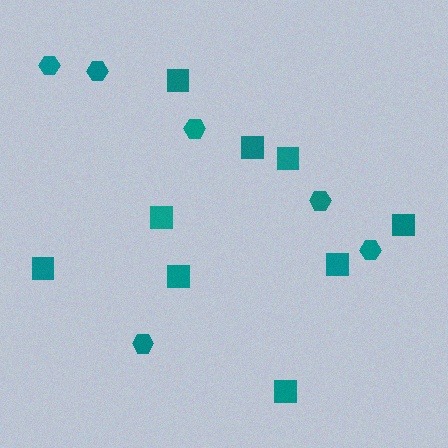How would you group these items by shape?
There are 2 groups: one group of squares (9) and one group of hexagons (6).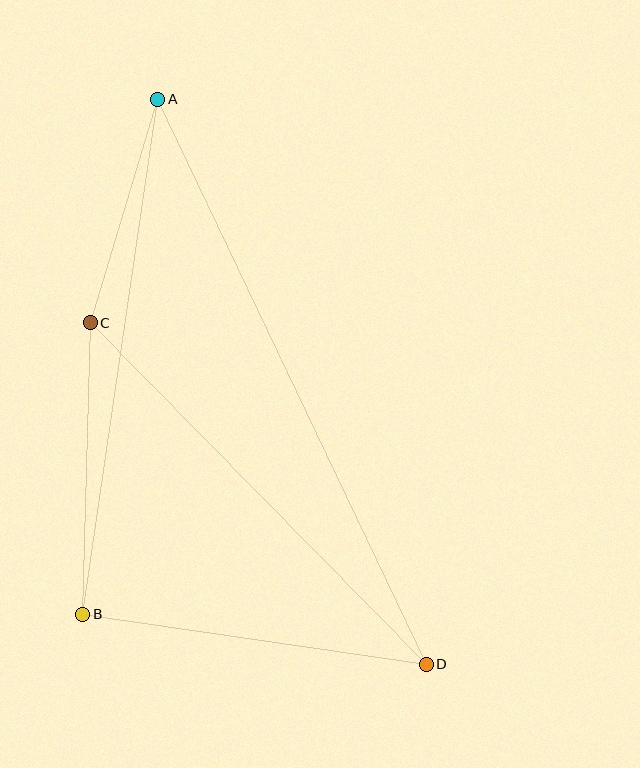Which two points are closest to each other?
Points A and C are closest to each other.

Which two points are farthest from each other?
Points A and D are farthest from each other.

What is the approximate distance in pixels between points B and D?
The distance between B and D is approximately 347 pixels.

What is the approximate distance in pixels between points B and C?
The distance between B and C is approximately 292 pixels.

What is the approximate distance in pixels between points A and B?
The distance between A and B is approximately 521 pixels.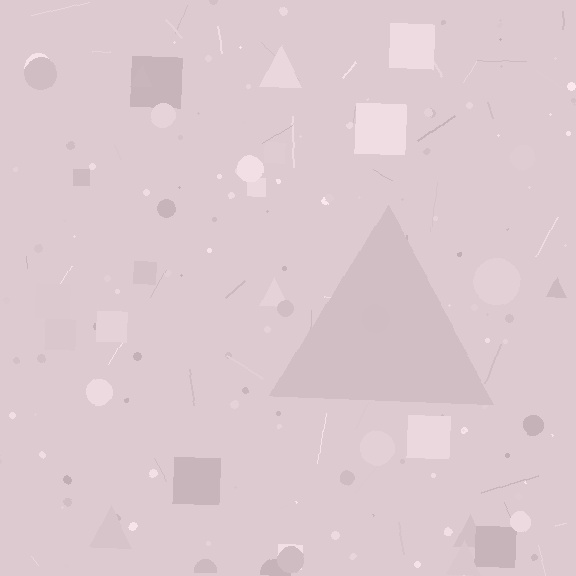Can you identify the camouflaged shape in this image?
The camouflaged shape is a triangle.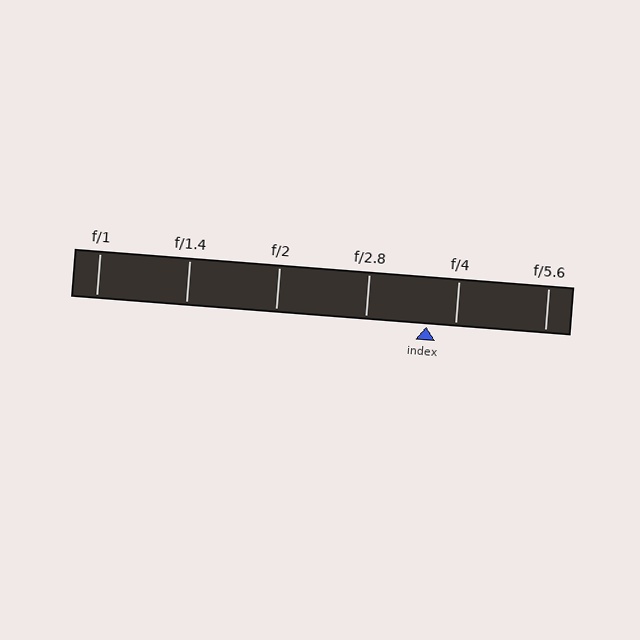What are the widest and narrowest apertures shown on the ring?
The widest aperture shown is f/1 and the narrowest is f/5.6.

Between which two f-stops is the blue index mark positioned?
The index mark is between f/2.8 and f/4.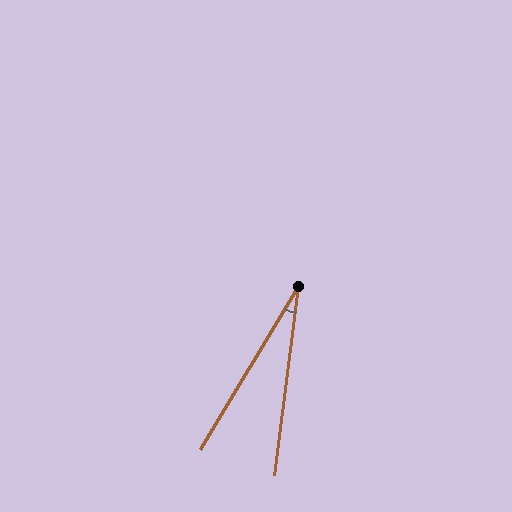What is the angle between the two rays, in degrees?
Approximately 24 degrees.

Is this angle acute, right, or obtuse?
It is acute.